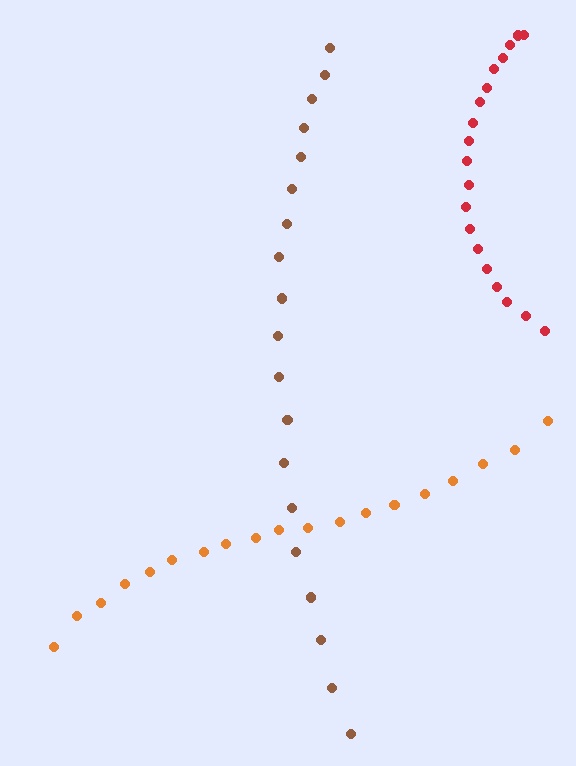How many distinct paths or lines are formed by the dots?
There are 3 distinct paths.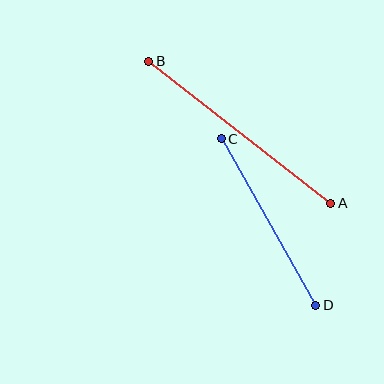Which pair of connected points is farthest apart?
Points A and B are farthest apart.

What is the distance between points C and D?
The distance is approximately 191 pixels.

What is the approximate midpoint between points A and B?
The midpoint is at approximately (240, 132) pixels.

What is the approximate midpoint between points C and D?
The midpoint is at approximately (269, 222) pixels.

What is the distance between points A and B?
The distance is approximately 231 pixels.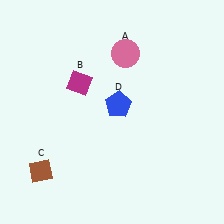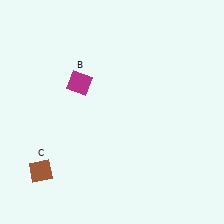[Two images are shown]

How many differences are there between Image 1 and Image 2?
There are 2 differences between the two images.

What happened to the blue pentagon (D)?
The blue pentagon (D) was removed in Image 2. It was in the top-right area of Image 1.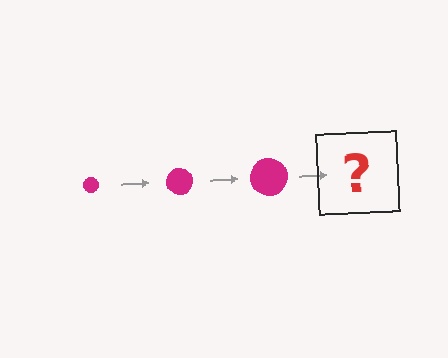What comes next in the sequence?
The next element should be a magenta circle, larger than the previous one.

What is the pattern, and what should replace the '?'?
The pattern is that the circle gets progressively larger each step. The '?' should be a magenta circle, larger than the previous one.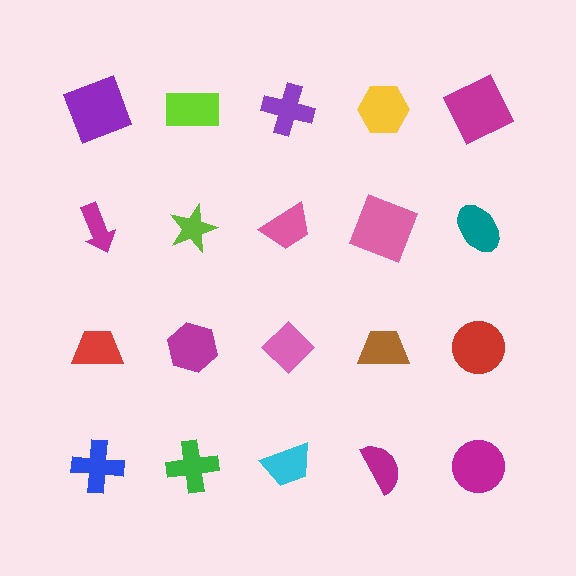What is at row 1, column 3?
A purple cross.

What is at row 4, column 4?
A magenta semicircle.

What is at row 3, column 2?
A magenta hexagon.